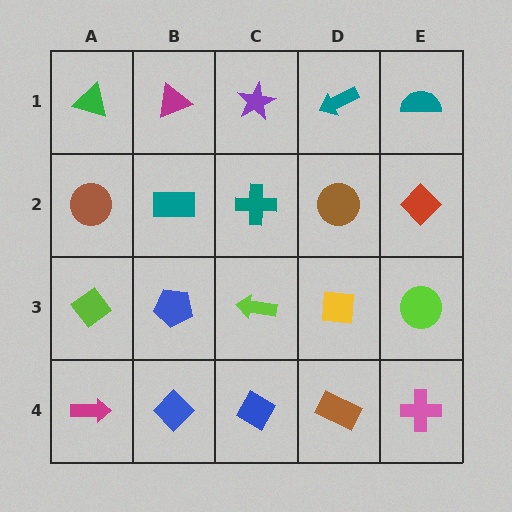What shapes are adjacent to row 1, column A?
A brown circle (row 2, column A), a magenta triangle (row 1, column B).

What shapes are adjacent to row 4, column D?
A yellow square (row 3, column D), a blue diamond (row 4, column C), a pink cross (row 4, column E).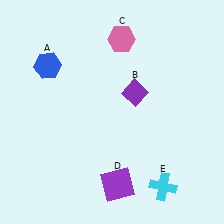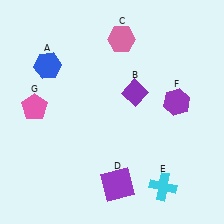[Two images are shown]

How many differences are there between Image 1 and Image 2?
There are 2 differences between the two images.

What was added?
A purple hexagon (F), a pink pentagon (G) were added in Image 2.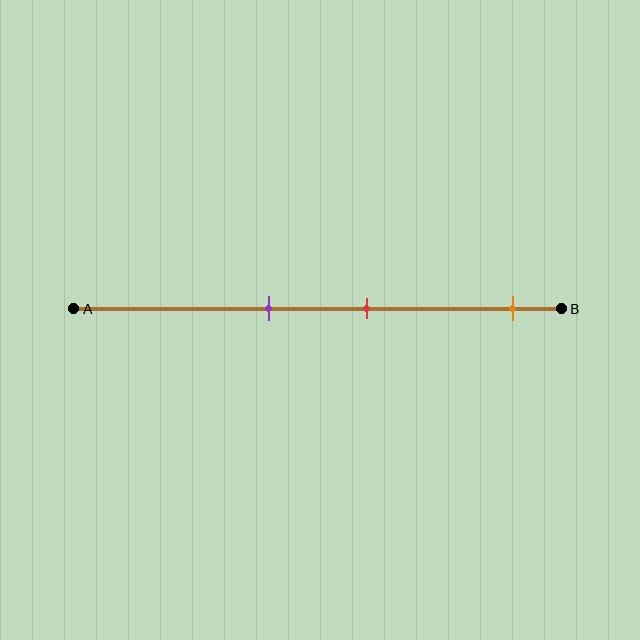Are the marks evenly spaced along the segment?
No, the marks are not evenly spaced.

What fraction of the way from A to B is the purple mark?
The purple mark is approximately 40% (0.4) of the way from A to B.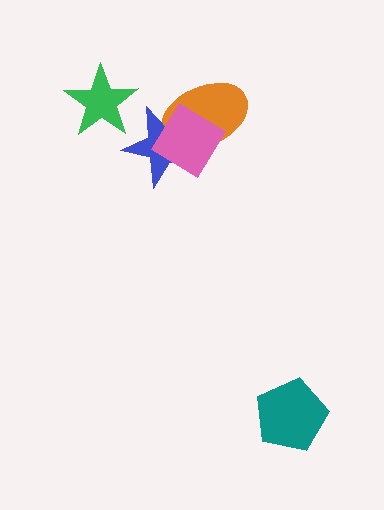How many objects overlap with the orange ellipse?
2 objects overlap with the orange ellipse.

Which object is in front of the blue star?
The pink diamond is in front of the blue star.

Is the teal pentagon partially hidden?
No, no other shape covers it.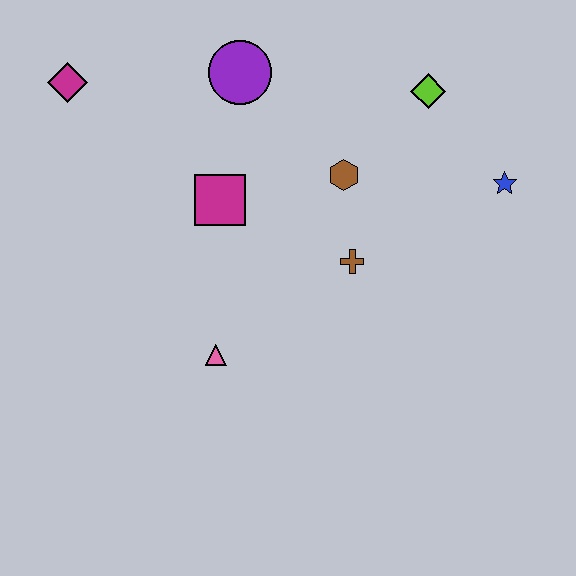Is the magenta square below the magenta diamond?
Yes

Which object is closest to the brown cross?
The brown hexagon is closest to the brown cross.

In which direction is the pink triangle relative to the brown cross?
The pink triangle is to the left of the brown cross.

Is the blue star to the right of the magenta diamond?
Yes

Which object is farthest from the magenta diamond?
The blue star is farthest from the magenta diamond.